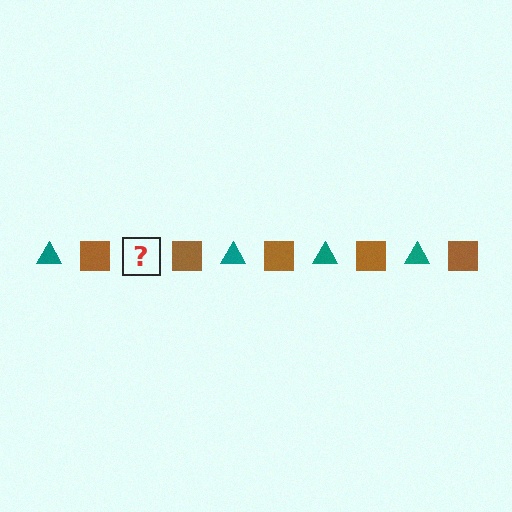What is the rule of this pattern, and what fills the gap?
The rule is that the pattern alternates between teal triangle and brown square. The gap should be filled with a teal triangle.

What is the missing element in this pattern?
The missing element is a teal triangle.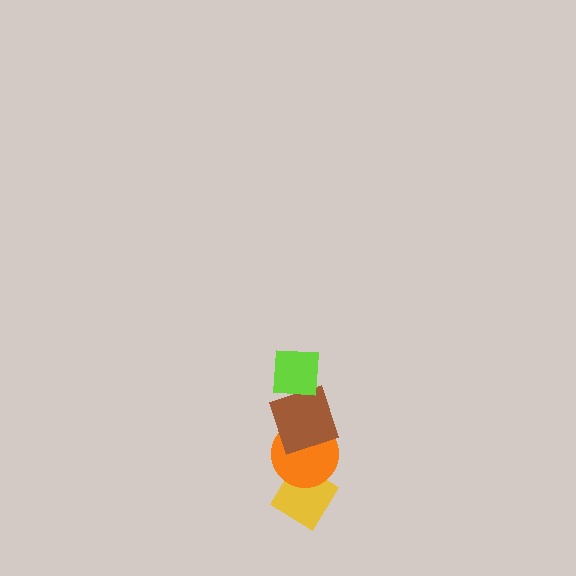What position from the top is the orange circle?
The orange circle is 3rd from the top.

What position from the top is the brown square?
The brown square is 2nd from the top.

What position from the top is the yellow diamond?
The yellow diamond is 4th from the top.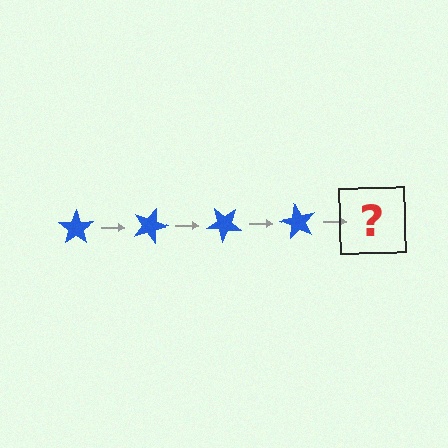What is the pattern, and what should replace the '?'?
The pattern is that the star rotates 20 degrees each step. The '?' should be a blue star rotated 80 degrees.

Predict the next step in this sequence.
The next step is a blue star rotated 80 degrees.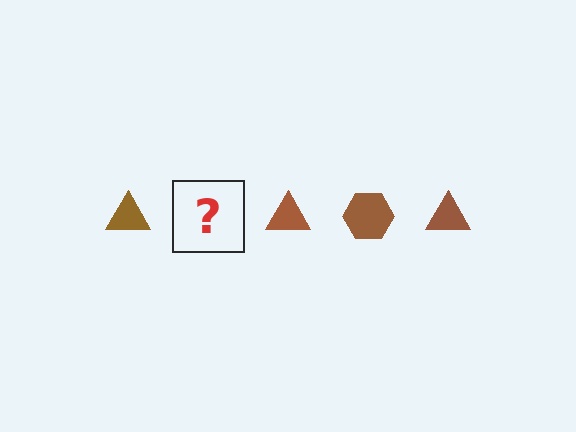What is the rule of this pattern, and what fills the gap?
The rule is that the pattern cycles through triangle, hexagon shapes in brown. The gap should be filled with a brown hexagon.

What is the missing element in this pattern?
The missing element is a brown hexagon.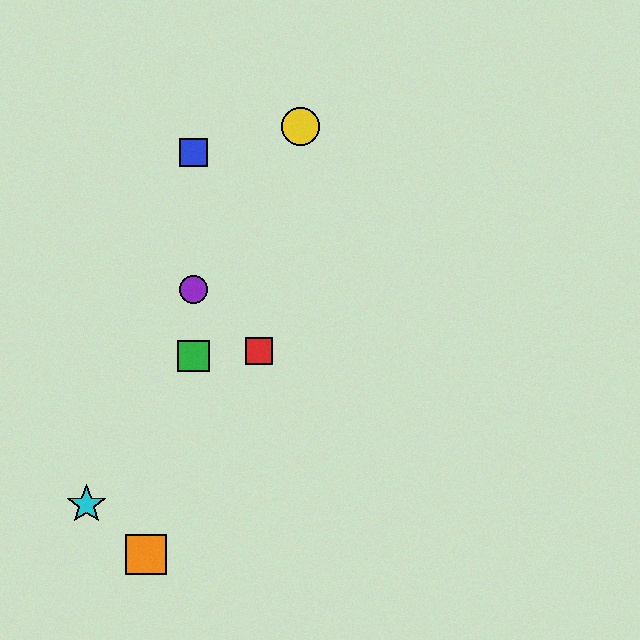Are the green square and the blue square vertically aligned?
Yes, both are at x≈194.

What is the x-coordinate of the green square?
The green square is at x≈194.